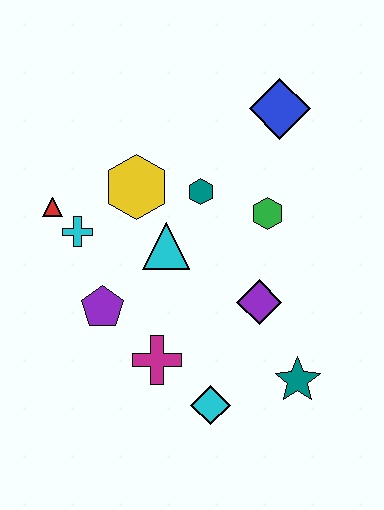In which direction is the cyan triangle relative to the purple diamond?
The cyan triangle is to the left of the purple diamond.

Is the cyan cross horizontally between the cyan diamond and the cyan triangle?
No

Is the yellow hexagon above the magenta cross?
Yes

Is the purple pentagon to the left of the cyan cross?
No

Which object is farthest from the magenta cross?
The blue diamond is farthest from the magenta cross.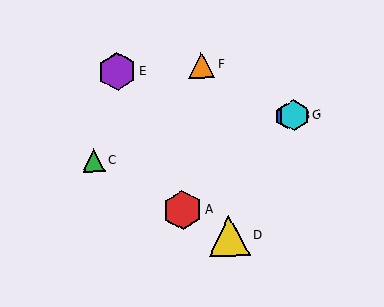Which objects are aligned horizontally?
Objects B, G are aligned horizontally.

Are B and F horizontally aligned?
No, B is at y≈116 and F is at y≈65.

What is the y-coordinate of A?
Object A is at y≈210.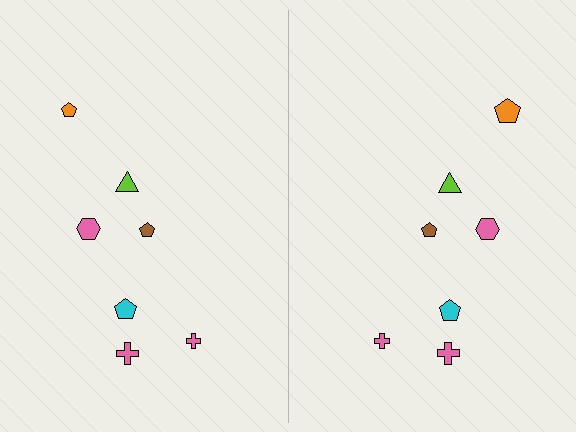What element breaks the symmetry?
The orange pentagon on the right side has a different size than its mirror counterpart.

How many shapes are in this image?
There are 14 shapes in this image.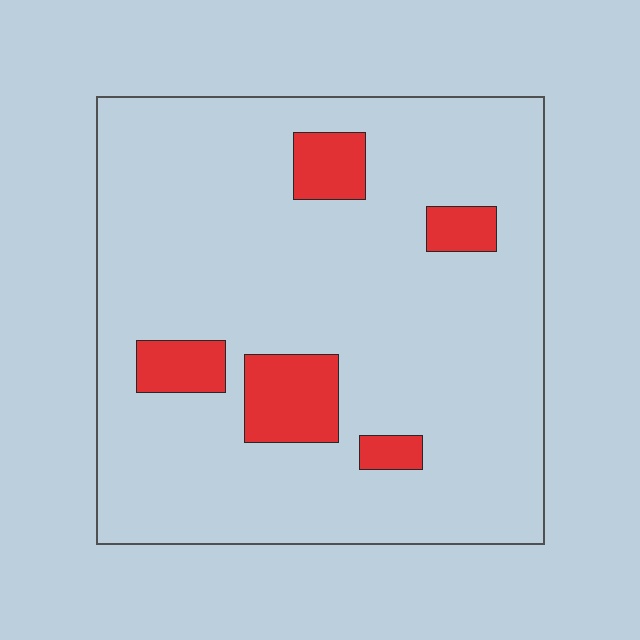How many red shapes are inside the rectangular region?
5.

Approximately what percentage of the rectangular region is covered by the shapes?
Approximately 10%.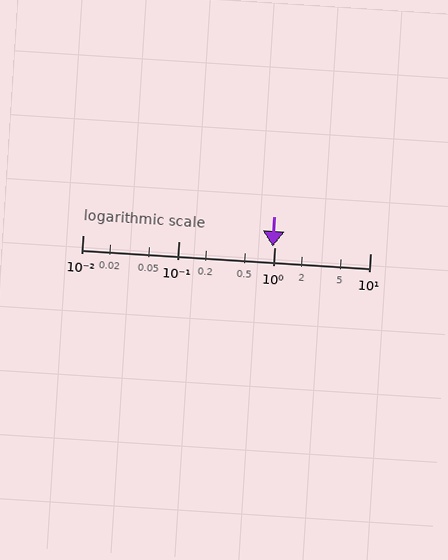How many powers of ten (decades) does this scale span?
The scale spans 3 decades, from 0.01 to 10.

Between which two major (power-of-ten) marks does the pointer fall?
The pointer is between 0.1 and 1.